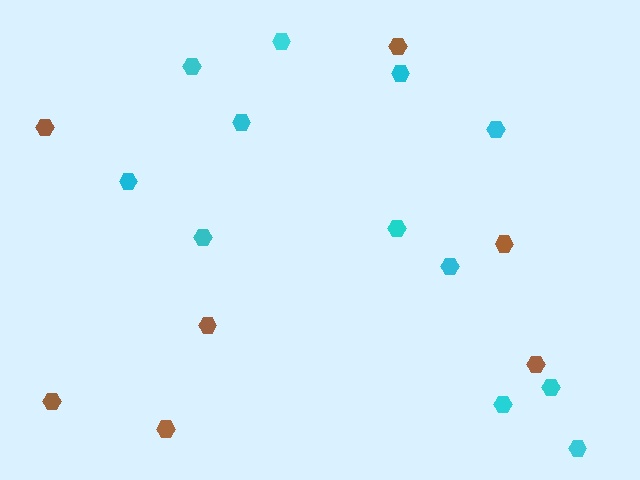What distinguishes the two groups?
There are 2 groups: one group of brown hexagons (7) and one group of cyan hexagons (12).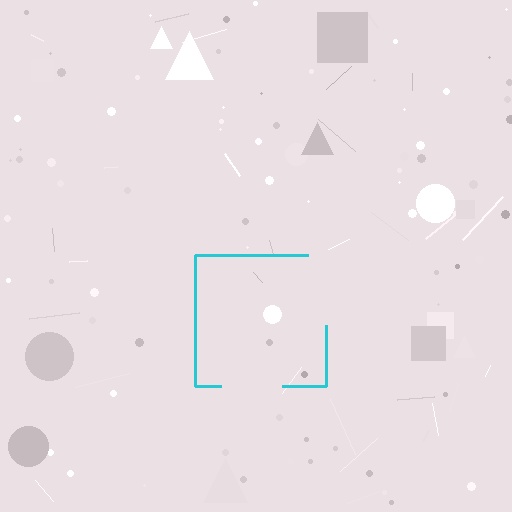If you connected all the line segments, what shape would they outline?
They would outline a square.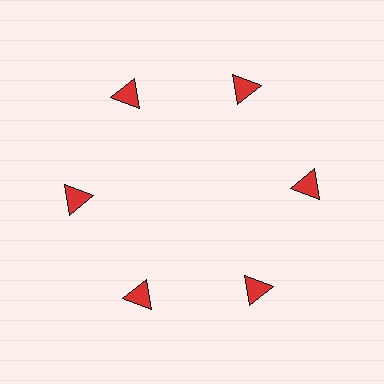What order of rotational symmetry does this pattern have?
This pattern has 6-fold rotational symmetry.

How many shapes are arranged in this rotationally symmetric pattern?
There are 6 shapes, arranged in 6 groups of 1.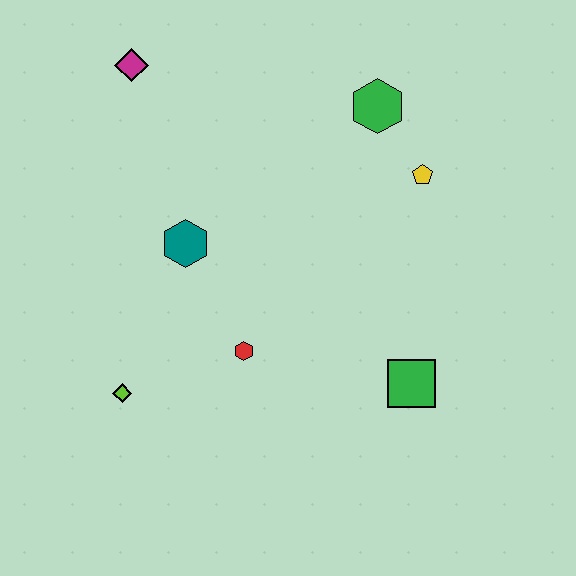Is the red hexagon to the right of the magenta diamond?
Yes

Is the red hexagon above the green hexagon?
No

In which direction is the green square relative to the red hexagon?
The green square is to the right of the red hexagon.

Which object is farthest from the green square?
The magenta diamond is farthest from the green square.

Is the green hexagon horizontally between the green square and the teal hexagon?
Yes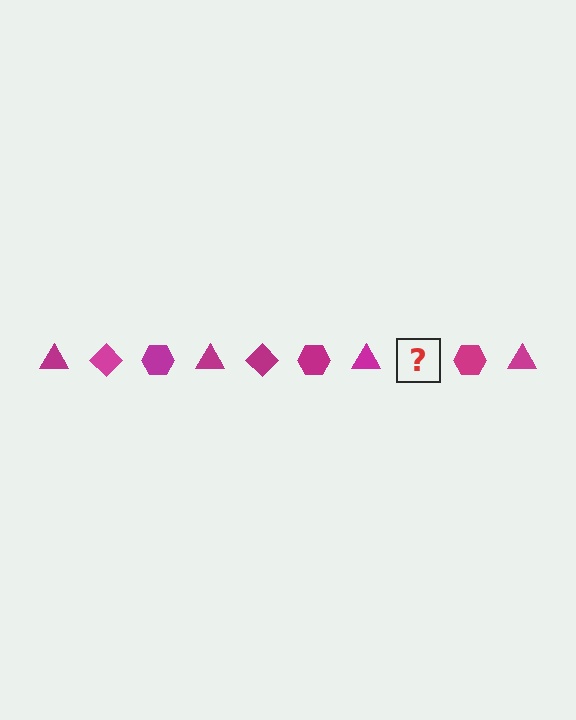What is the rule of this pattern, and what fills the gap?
The rule is that the pattern cycles through triangle, diamond, hexagon shapes in magenta. The gap should be filled with a magenta diamond.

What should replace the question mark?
The question mark should be replaced with a magenta diamond.